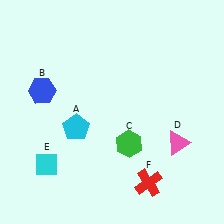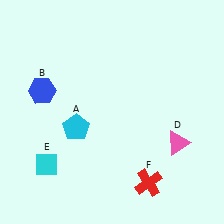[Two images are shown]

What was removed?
The green hexagon (C) was removed in Image 2.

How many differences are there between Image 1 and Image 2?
There is 1 difference between the two images.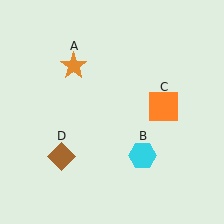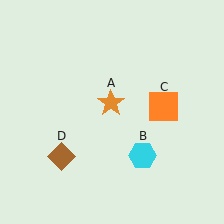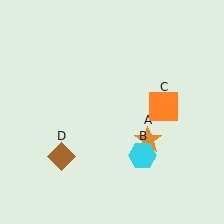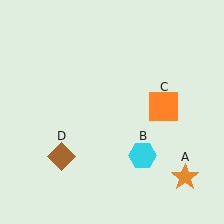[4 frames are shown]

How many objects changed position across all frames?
1 object changed position: orange star (object A).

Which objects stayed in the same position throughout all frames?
Cyan hexagon (object B) and orange square (object C) and brown diamond (object D) remained stationary.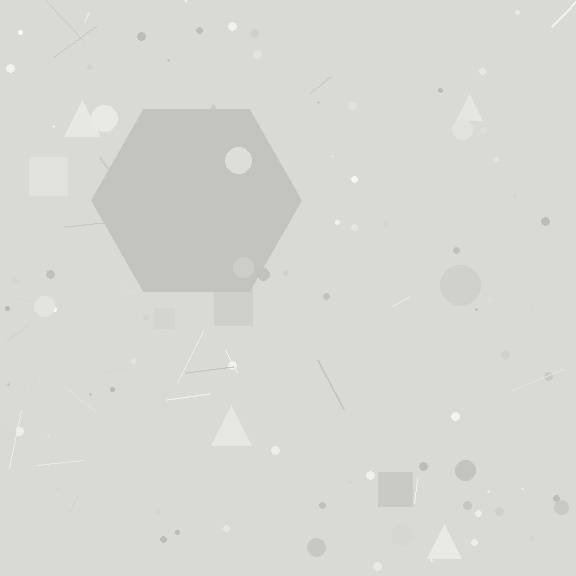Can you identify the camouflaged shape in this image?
The camouflaged shape is a hexagon.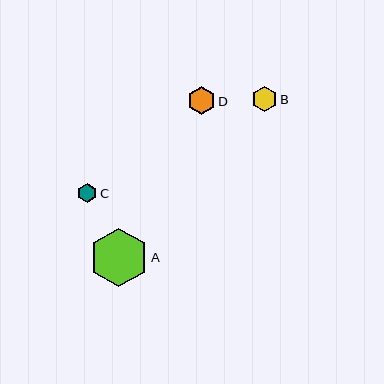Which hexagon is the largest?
Hexagon A is the largest with a size of approximately 59 pixels.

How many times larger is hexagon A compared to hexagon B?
Hexagon A is approximately 2.3 times the size of hexagon B.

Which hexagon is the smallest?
Hexagon C is the smallest with a size of approximately 19 pixels.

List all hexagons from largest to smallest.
From largest to smallest: A, D, B, C.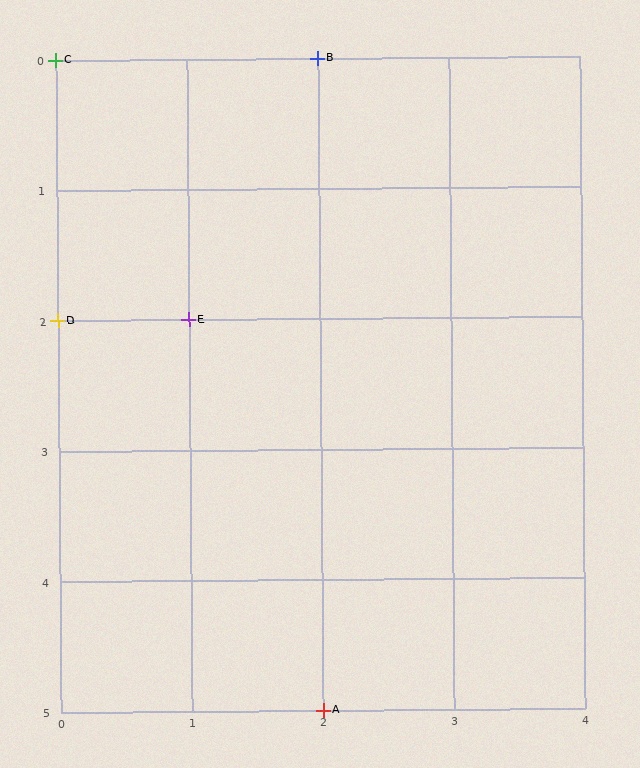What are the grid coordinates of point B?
Point B is at grid coordinates (2, 0).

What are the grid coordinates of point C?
Point C is at grid coordinates (0, 0).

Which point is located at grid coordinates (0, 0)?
Point C is at (0, 0).